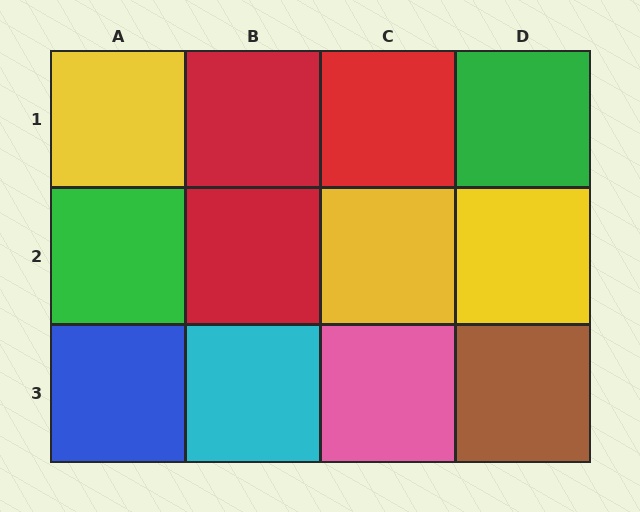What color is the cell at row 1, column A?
Yellow.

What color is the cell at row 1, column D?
Green.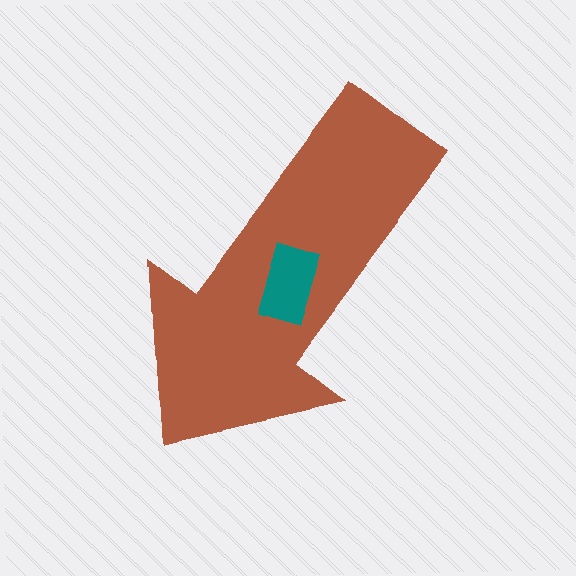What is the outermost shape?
The brown arrow.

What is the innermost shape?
The teal rectangle.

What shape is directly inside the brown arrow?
The teal rectangle.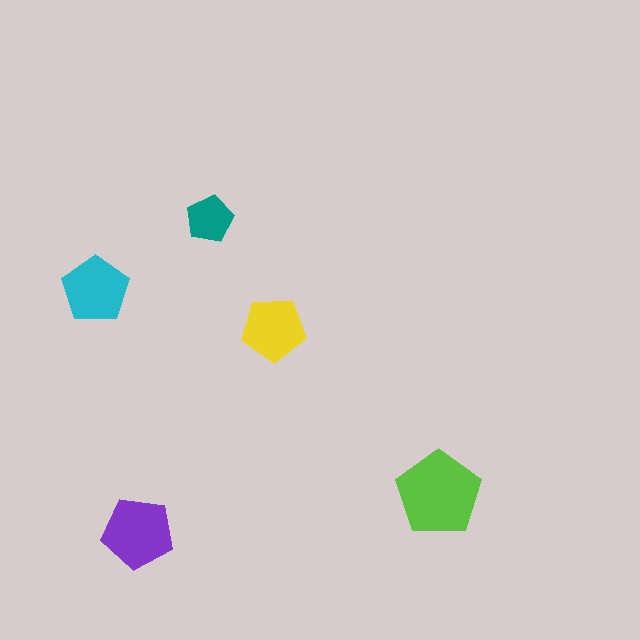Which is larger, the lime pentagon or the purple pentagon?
The lime one.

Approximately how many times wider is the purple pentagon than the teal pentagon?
About 1.5 times wider.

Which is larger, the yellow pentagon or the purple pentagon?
The purple one.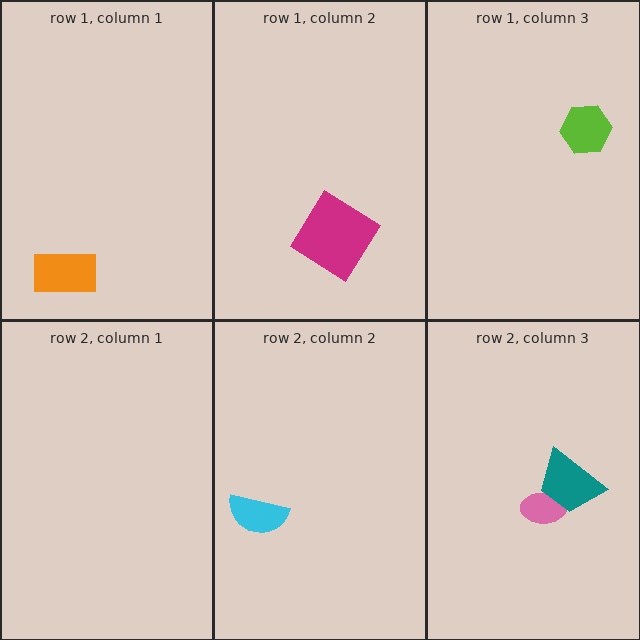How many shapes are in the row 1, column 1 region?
1.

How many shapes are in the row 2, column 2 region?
1.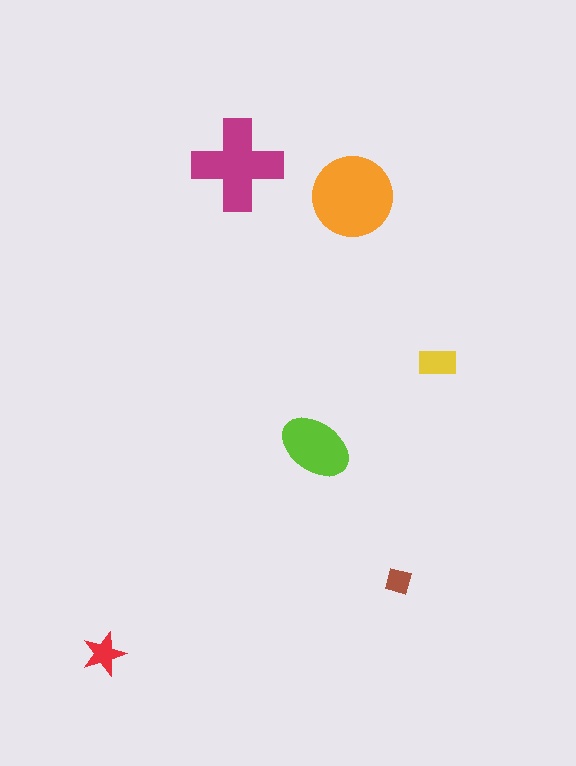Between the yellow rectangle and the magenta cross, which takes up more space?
The magenta cross.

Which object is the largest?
The orange circle.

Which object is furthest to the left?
The red star is leftmost.